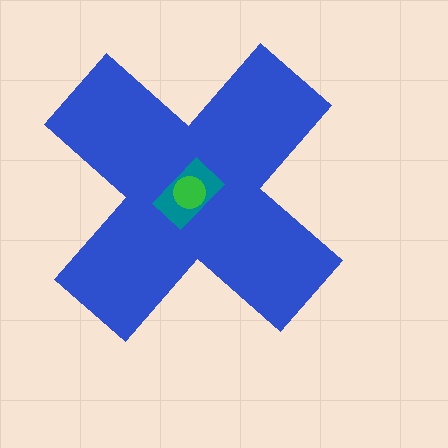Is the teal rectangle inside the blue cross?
Yes.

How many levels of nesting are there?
3.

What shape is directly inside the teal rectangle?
The green circle.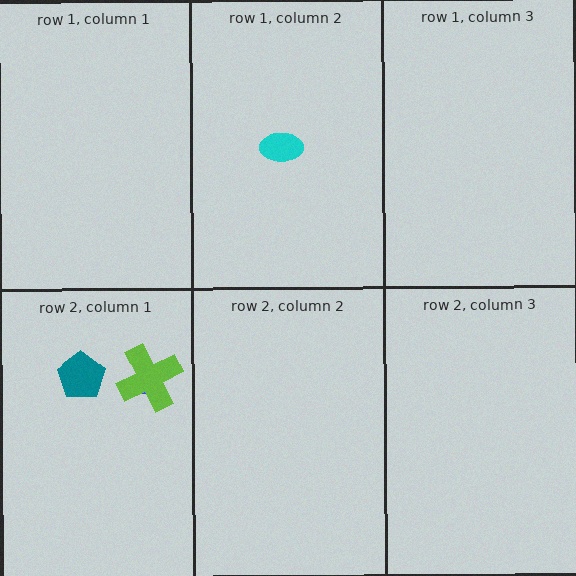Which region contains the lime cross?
The row 2, column 1 region.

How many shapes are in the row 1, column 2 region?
1.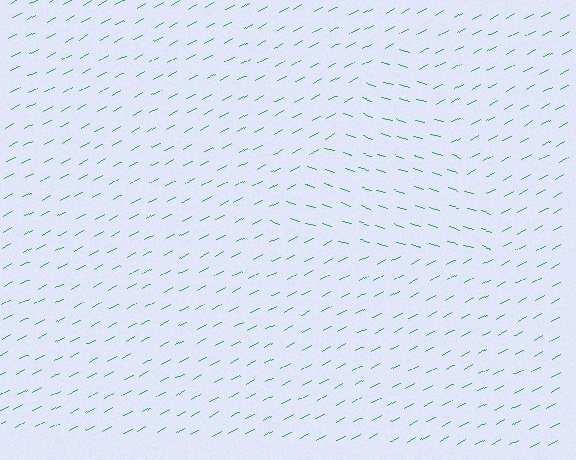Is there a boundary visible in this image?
Yes, there is a texture boundary formed by a change in line orientation.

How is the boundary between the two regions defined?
The boundary is defined purely by a change in line orientation (approximately 45 degrees difference). All lines are the same color and thickness.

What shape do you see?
I see a triangle.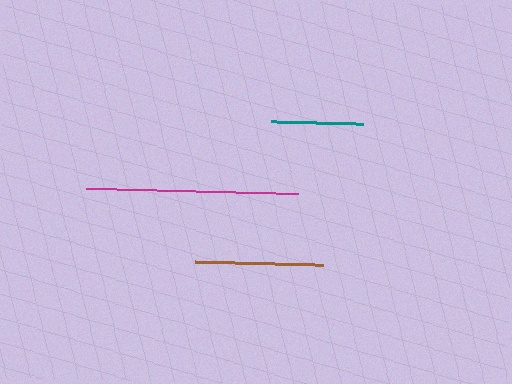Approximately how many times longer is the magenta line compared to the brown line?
The magenta line is approximately 1.7 times the length of the brown line.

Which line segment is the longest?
The magenta line is the longest at approximately 212 pixels.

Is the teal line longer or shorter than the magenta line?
The magenta line is longer than the teal line.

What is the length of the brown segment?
The brown segment is approximately 128 pixels long.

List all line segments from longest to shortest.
From longest to shortest: magenta, brown, teal.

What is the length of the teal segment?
The teal segment is approximately 93 pixels long.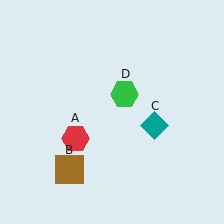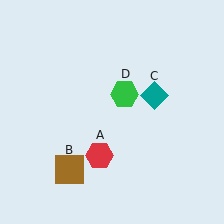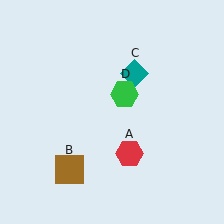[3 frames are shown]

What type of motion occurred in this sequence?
The red hexagon (object A), teal diamond (object C) rotated counterclockwise around the center of the scene.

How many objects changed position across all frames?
2 objects changed position: red hexagon (object A), teal diamond (object C).